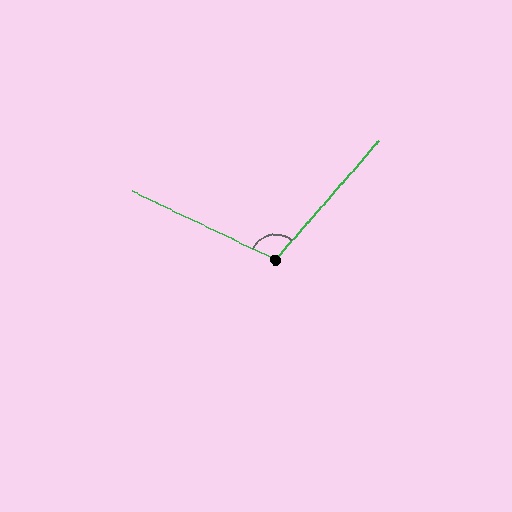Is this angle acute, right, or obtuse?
It is obtuse.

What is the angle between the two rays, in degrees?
Approximately 105 degrees.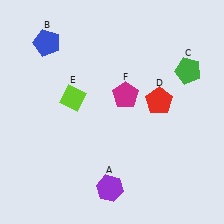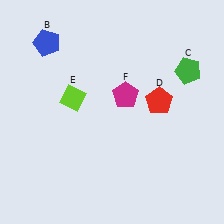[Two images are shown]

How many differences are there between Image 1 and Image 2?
There is 1 difference between the two images.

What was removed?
The purple hexagon (A) was removed in Image 2.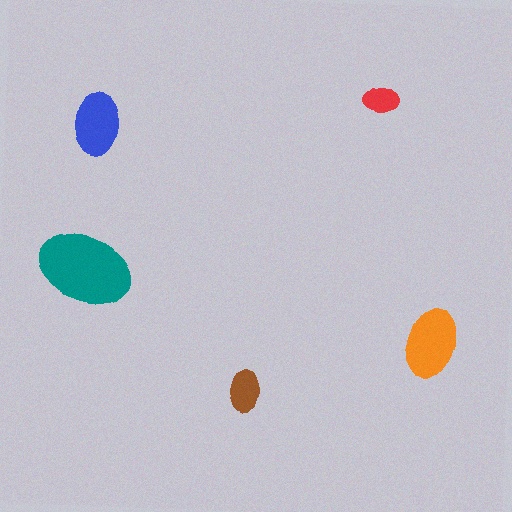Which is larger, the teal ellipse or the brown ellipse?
The teal one.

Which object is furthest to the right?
The orange ellipse is rightmost.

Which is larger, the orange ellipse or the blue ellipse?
The orange one.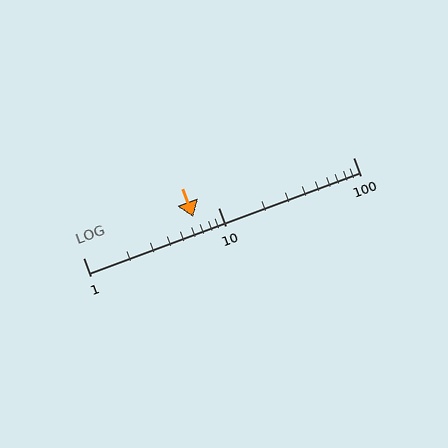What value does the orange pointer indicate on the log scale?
The pointer indicates approximately 6.5.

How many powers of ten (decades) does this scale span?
The scale spans 2 decades, from 1 to 100.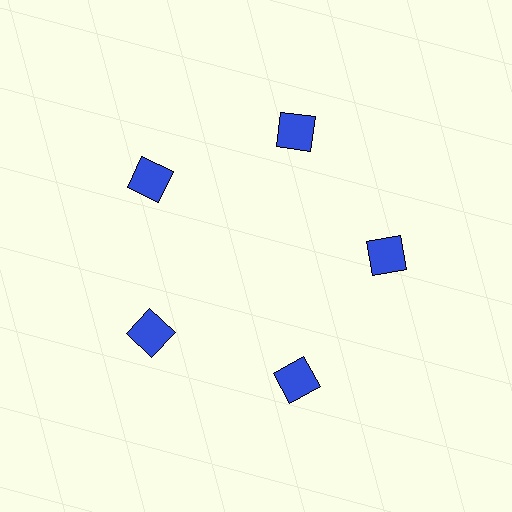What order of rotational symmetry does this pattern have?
This pattern has 5-fold rotational symmetry.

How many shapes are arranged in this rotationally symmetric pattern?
There are 5 shapes, arranged in 5 groups of 1.